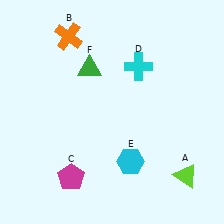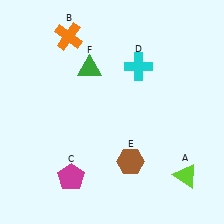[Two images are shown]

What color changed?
The hexagon (E) changed from cyan in Image 1 to brown in Image 2.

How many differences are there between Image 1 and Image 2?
There is 1 difference between the two images.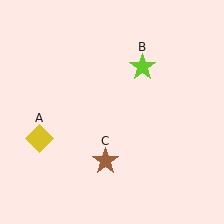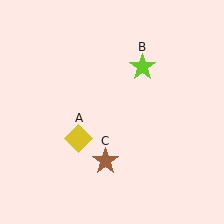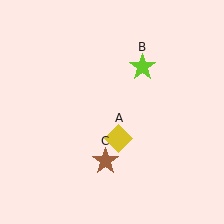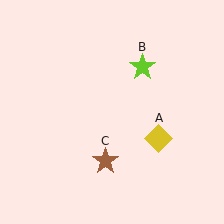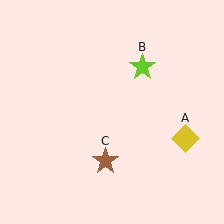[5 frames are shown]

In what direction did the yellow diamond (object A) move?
The yellow diamond (object A) moved right.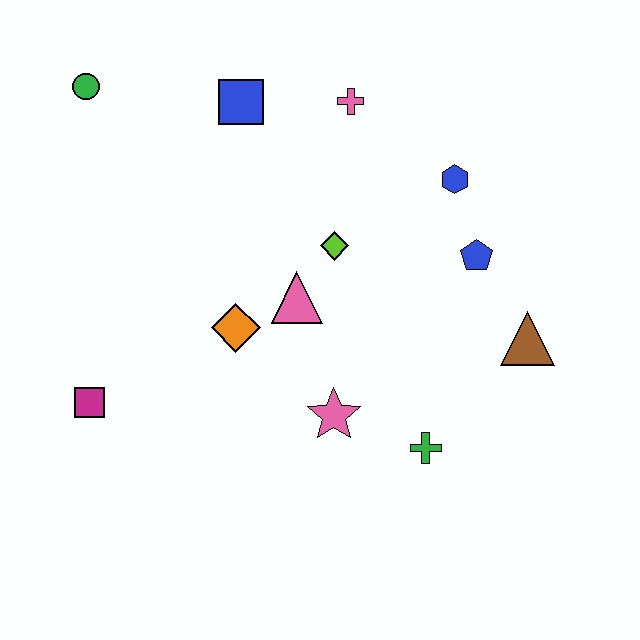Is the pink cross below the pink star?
No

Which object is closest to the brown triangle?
The blue pentagon is closest to the brown triangle.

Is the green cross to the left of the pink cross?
No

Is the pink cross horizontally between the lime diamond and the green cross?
Yes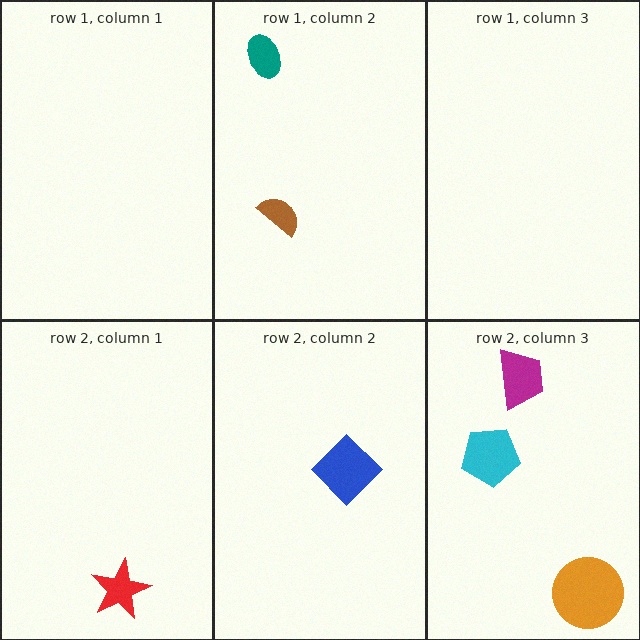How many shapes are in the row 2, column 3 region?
3.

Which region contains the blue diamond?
The row 2, column 2 region.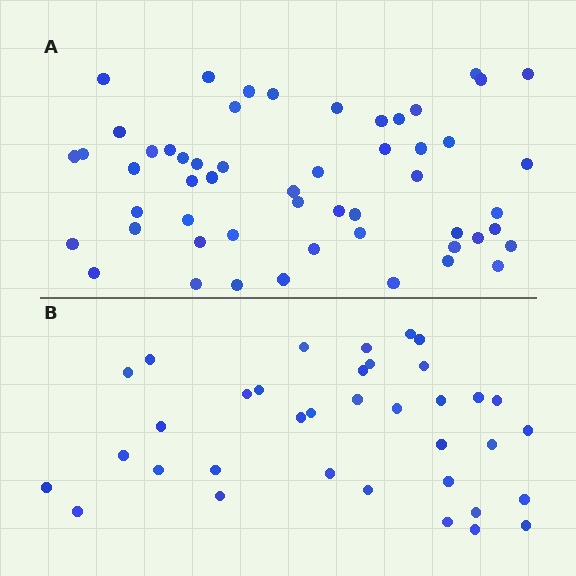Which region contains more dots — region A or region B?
Region A (the top region) has more dots.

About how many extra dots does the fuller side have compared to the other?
Region A has approximately 20 more dots than region B.